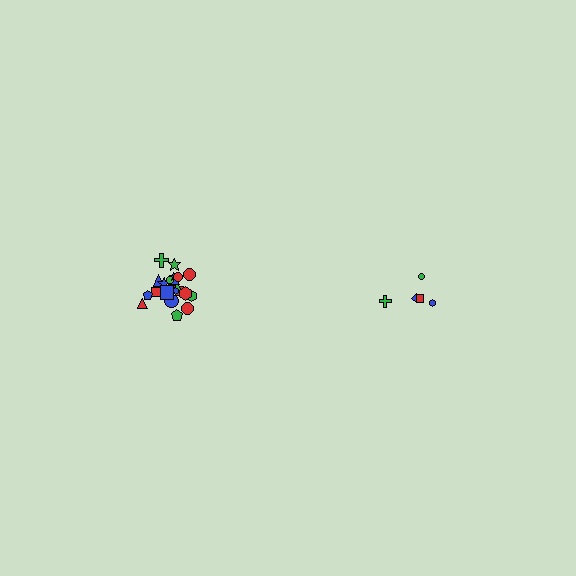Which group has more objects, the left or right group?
The left group.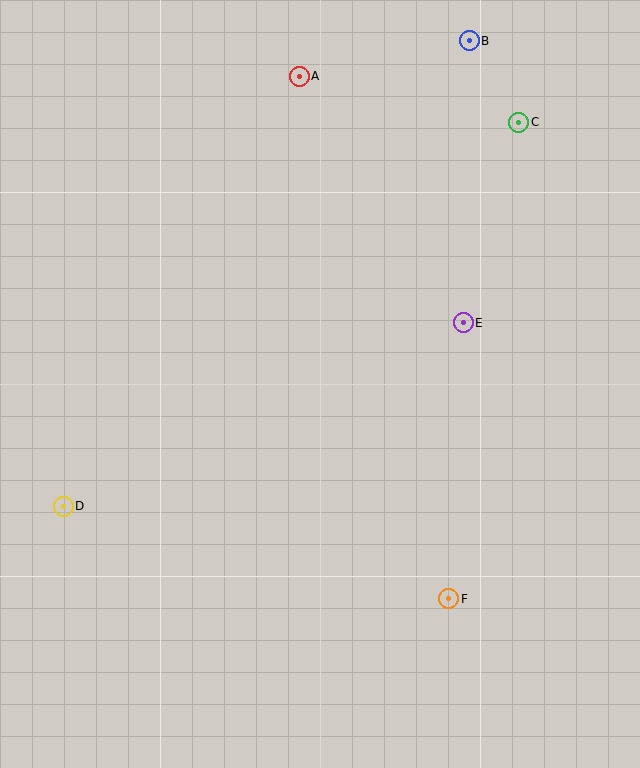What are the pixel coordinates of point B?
Point B is at (469, 41).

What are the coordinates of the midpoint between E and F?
The midpoint between E and F is at (456, 461).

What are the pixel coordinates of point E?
Point E is at (463, 323).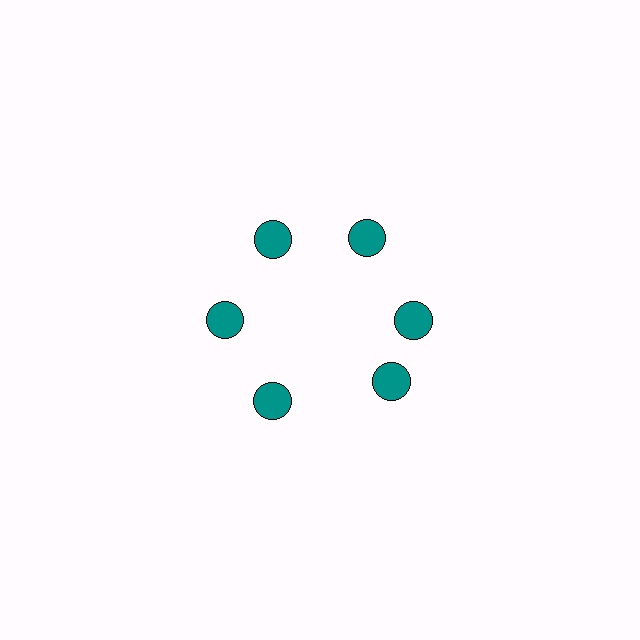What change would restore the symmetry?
The symmetry would be restored by rotating it back into even spacing with its neighbors so that all 6 circles sit at equal angles and equal distance from the center.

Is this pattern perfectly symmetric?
No. The 6 teal circles are arranged in a ring, but one element near the 5 o'clock position is rotated out of alignment along the ring, breaking the 6-fold rotational symmetry.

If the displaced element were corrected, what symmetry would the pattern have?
It would have 6-fold rotational symmetry — the pattern would map onto itself every 60 degrees.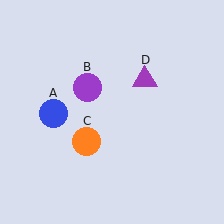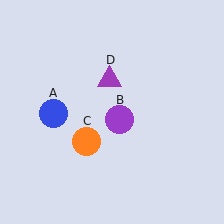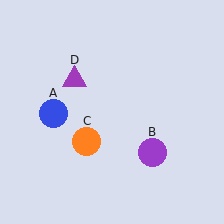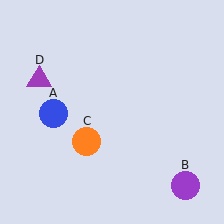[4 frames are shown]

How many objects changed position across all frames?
2 objects changed position: purple circle (object B), purple triangle (object D).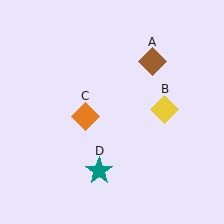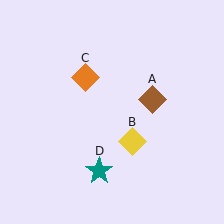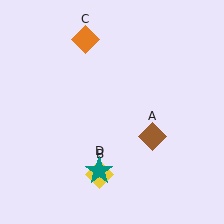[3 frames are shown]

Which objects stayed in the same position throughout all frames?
Teal star (object D) remained stationary.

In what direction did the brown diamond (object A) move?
The brown diamond (object A) moved down.